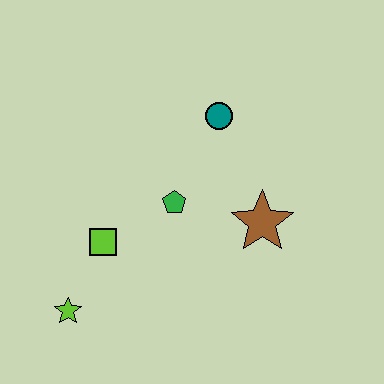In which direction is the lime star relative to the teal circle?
The lime star is below the teal circle.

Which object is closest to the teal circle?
The green pentagon is closest to the teal circle.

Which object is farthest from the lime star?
The teal circle is farthest from the lime star.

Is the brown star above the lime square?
Yes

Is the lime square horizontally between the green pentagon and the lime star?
Yes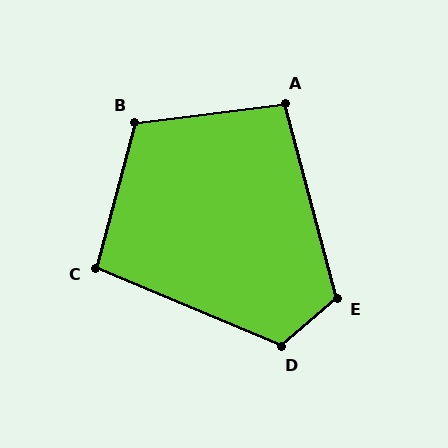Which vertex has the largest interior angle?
E, at approximately 116 degrees.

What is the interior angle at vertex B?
Approximately 112 degrees (obtuse).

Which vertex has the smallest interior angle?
A, at approximately 98 degrees.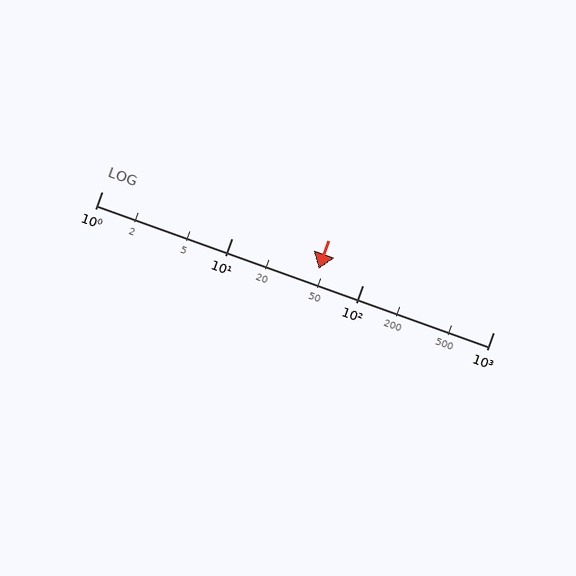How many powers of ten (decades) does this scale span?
The scale spans 3 decades, from 1 to 1000.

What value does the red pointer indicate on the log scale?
The pointer indicates approximately 46.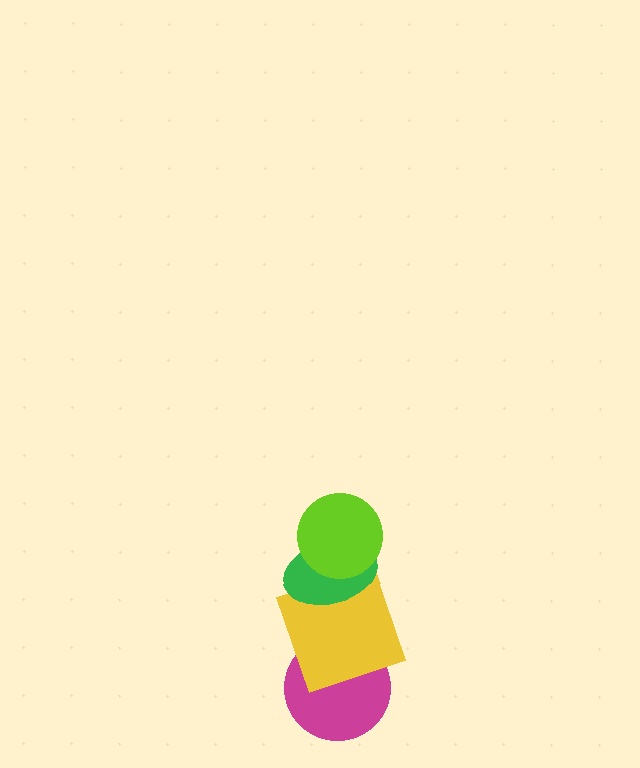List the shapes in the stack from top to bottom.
From top to bottom: the lime circle, the green ellipse, the yellow square, the magenta circle.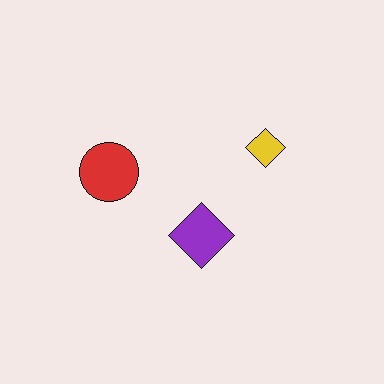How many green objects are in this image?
There are no green objects.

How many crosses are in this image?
There are no crosses.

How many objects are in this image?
There are 3 objects.